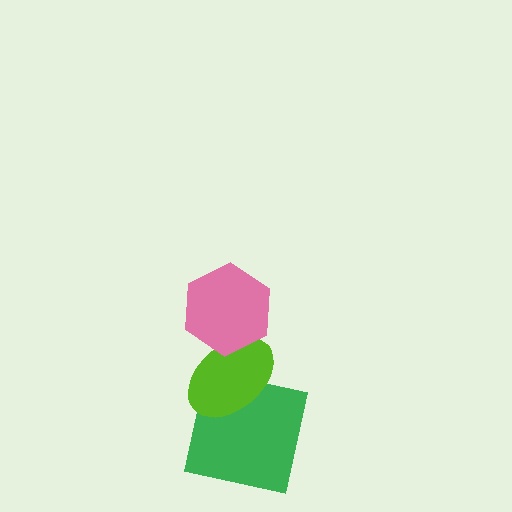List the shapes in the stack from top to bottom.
From top to bottom: the pink hexagon, the lime ellipse, the green square.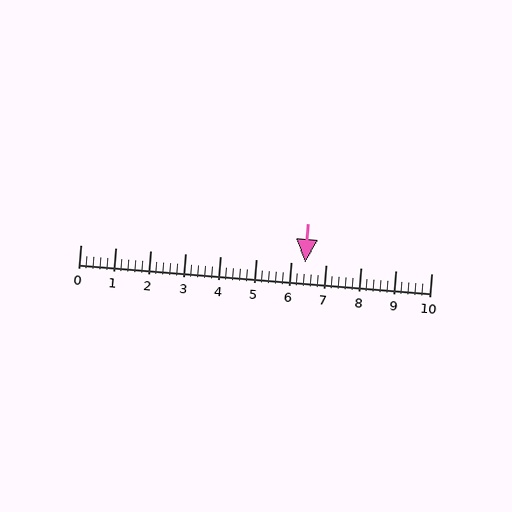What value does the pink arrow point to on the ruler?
The pink arrow points to approximately 6.4.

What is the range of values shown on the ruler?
The ruler shows values from 0 to 10.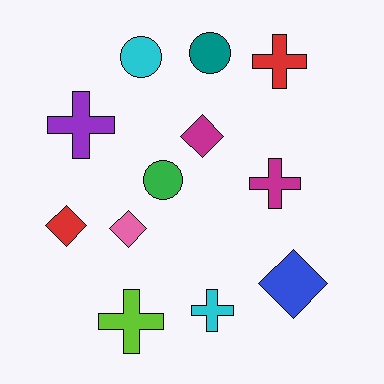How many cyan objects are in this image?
There are 2 cyan objects.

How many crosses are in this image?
There are 5 crosses.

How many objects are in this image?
There are 12 objects.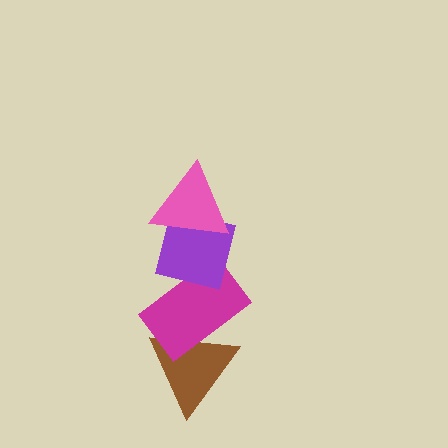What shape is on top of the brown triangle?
The magenta rectangle is on top of the brown triangle.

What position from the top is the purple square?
The purple square is 2nd from the top.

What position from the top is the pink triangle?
The pink triangle is 1st from the top.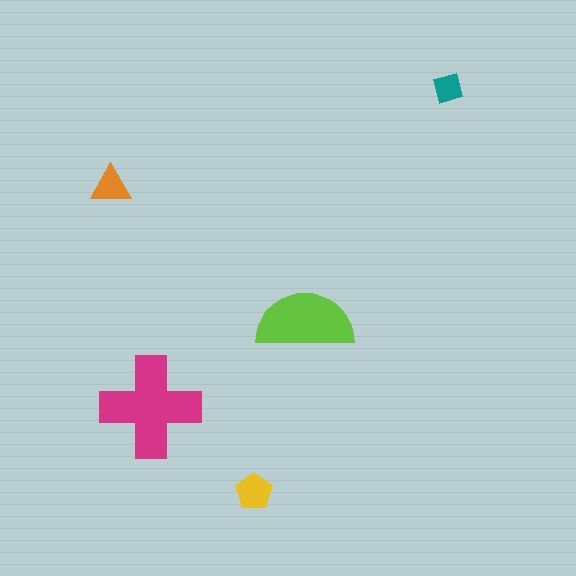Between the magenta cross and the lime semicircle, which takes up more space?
The magenta cross.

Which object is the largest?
The magenta cross.